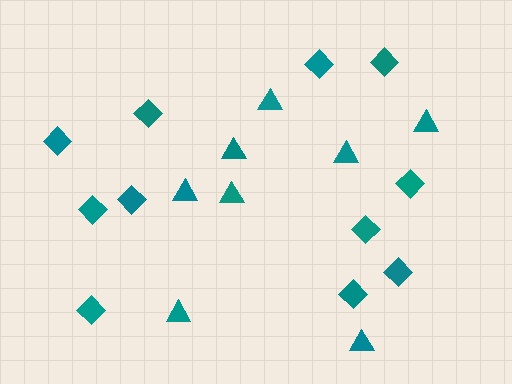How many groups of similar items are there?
There are 2 groups: one group of triangles (8) and one group of diamonds (11).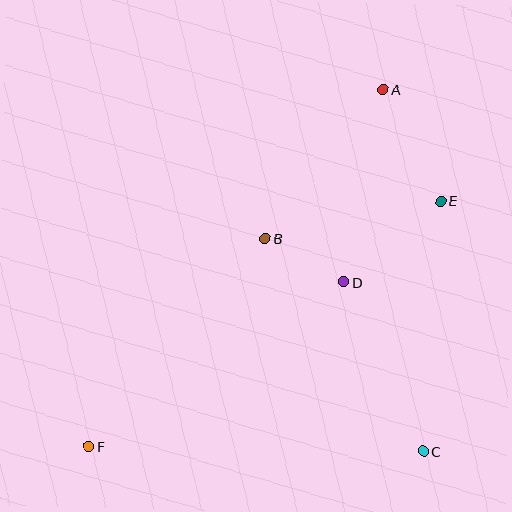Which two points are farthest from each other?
Points A and F are farthest from each other.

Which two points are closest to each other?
Points B and D are closest to each other.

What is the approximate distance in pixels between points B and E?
The distance between B and E is approximately 180 pixels.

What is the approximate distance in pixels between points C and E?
The distance between C and E is approximately 251 pixels.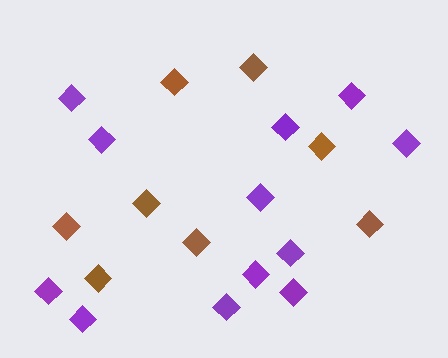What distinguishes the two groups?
There are 2 groups: one group of purple diamonds (12) and one group of brown diamonds (8).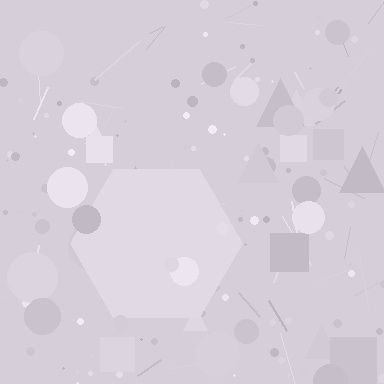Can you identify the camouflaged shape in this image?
The camouflaged shape is a hexagon.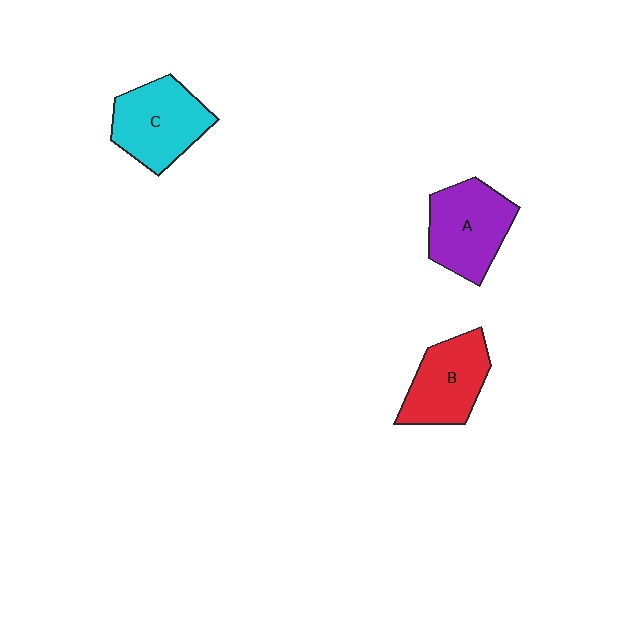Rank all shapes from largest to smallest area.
From largest to smallest: C (cyan), A (purple), B (red).